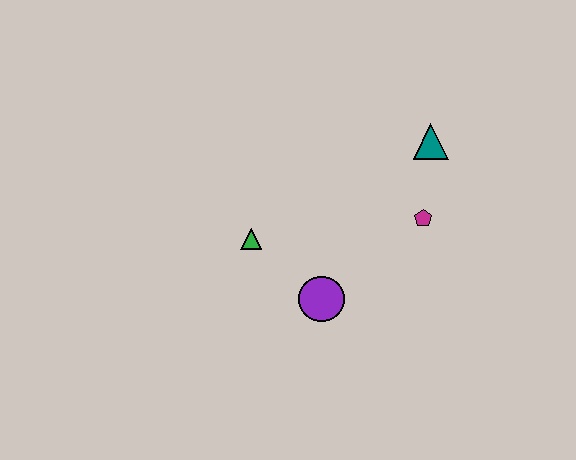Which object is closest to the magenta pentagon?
The teal triangle is closest to the magenta pentagon.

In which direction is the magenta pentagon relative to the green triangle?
The magenta pentagon is to the right of the green triangle.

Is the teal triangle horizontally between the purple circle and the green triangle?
No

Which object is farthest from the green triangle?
The teal triangle is farthest from the green triangle.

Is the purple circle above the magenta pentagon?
No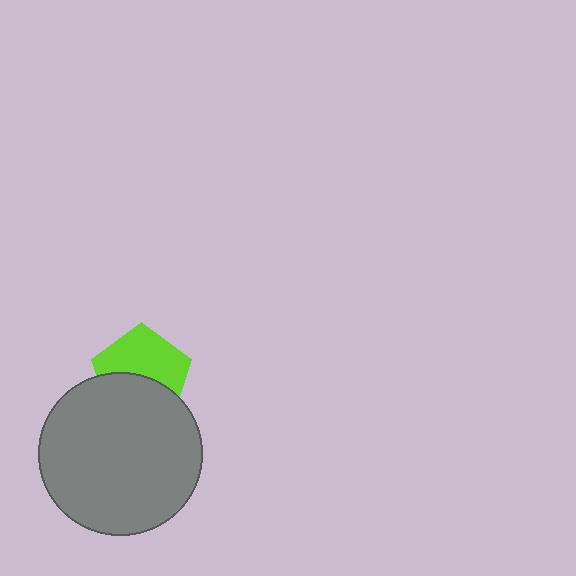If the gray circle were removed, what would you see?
You would see the complete lime pentagon.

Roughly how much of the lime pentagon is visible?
About half of it is visible (roughly 54%).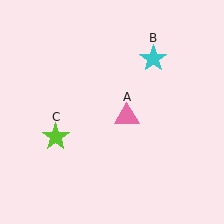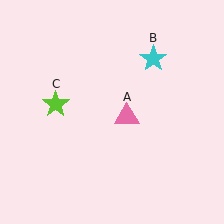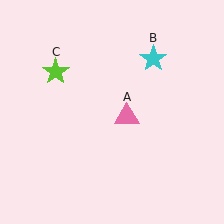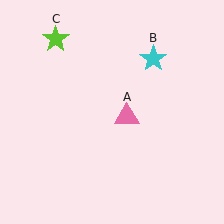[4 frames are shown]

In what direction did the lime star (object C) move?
The lime star (object C) moved up.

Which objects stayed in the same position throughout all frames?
Pink triangle (object A) and cyan star (object B) remained stationary.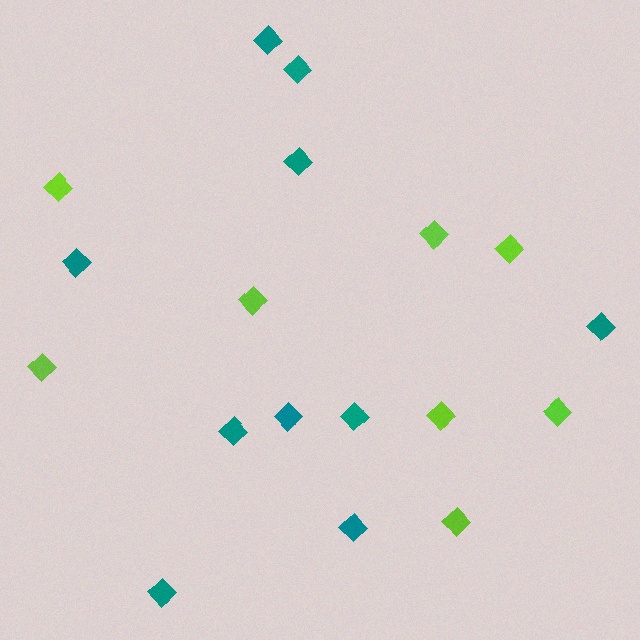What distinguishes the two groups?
There are 2 groups: one group of lime diamonds (8) and one group of teal diamonds (10).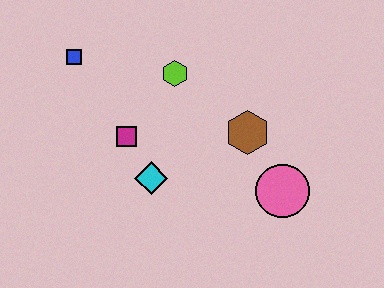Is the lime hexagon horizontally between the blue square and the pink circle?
Yes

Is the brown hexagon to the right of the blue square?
Yes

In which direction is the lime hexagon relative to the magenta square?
The lime hexagon is above the magenta square.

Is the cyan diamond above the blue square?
No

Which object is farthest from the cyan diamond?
The blue square is farthest from the cyan diamond.